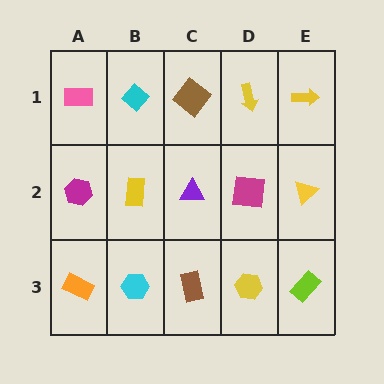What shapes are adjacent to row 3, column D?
A magenta square (row 2, column D), a brown rectangle (row 3, column C), a lime rectangle (row 3, column E).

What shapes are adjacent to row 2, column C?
A brown diamond (row 1, column C), a brown rectangle (row 3, column C), a yellow rectangle (row 2, column B), a magenta square (row 2, column D).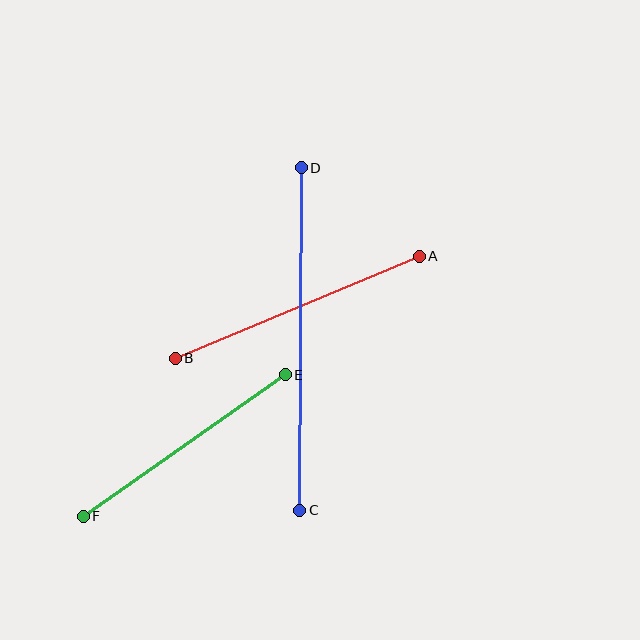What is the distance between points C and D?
The distance is approximately 343 pixels.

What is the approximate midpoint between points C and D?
The midpoint is at approximately (300, 339) pixels.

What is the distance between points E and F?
The distance is approximately 246 pixels.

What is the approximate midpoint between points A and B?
The midpoint is at approximately (297, 307) pixels.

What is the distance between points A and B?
The distance is approximately 264 pixels.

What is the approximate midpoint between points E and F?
The midpoint is at approximately (184, 446) pixels.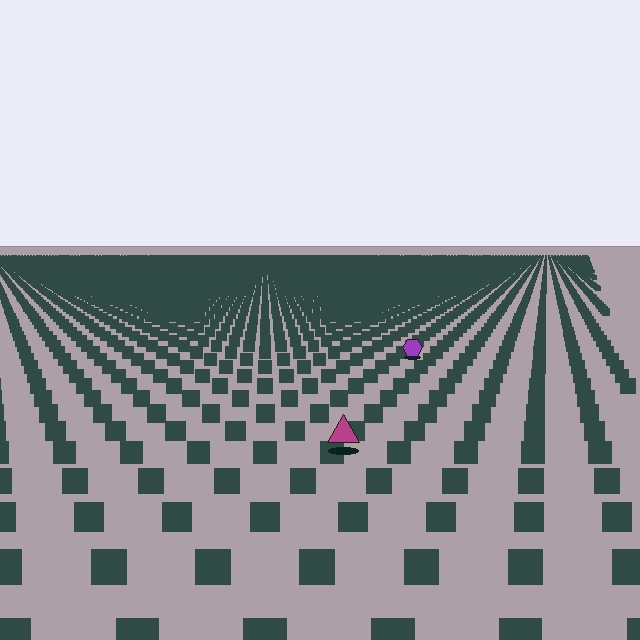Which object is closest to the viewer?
The magenta triangle is closest. The texture marks near it are larger and more spread out.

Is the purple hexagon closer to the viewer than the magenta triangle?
No. The magenta triangle is closer — you can tell from the texture gradient: the ground texture is coarser near it.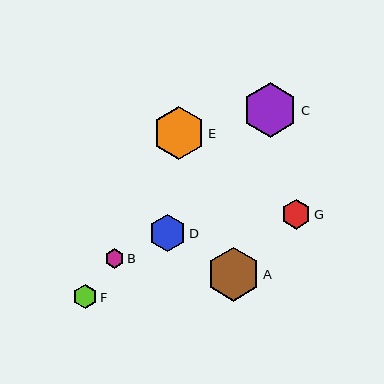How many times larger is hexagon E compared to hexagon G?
Hexagon E is approximately 1.8 times the size of hexagon G.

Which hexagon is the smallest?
Hexagon B is the smallest with a size of approximately 19 pixels.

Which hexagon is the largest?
Hexagon C is the largest with a size of approximately 55 pixels.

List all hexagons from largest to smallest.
From largest to smallest: C, A, E, D, G, F, B.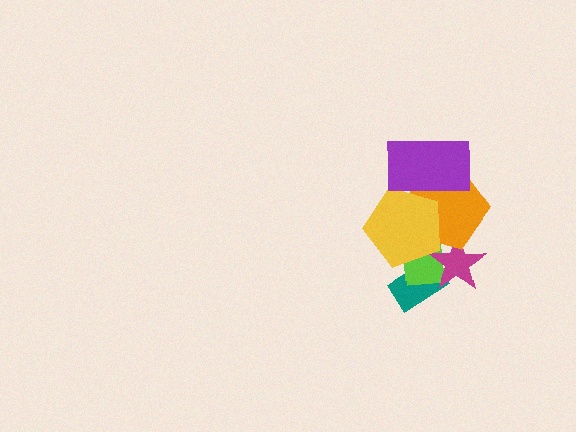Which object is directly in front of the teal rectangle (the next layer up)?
The lime square is directly in front of the teal rectangle.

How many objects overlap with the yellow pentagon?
5 objects overlap with the yellow pentagon.